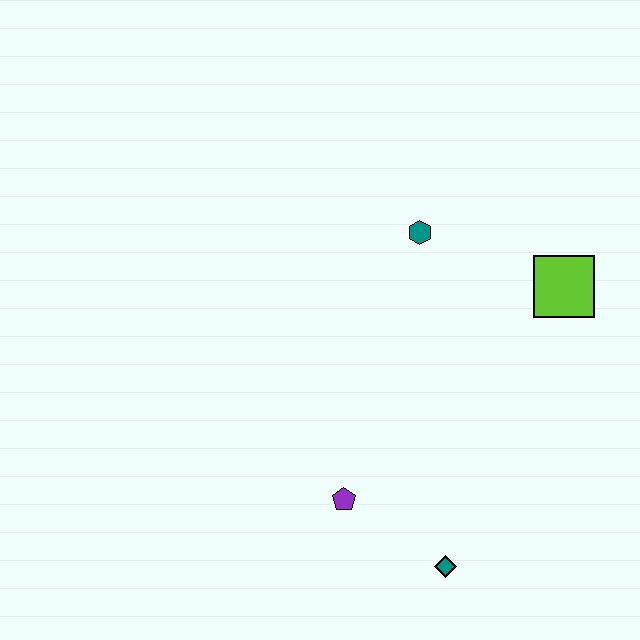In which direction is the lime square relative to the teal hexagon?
The lime square is to the right of the teal hexagon.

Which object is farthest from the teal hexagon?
The teal diamond is farthest from the teal hexagon.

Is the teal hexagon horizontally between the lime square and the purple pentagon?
Yes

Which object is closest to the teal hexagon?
The lime square is closest to the teal hexagon.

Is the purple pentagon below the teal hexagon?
Yes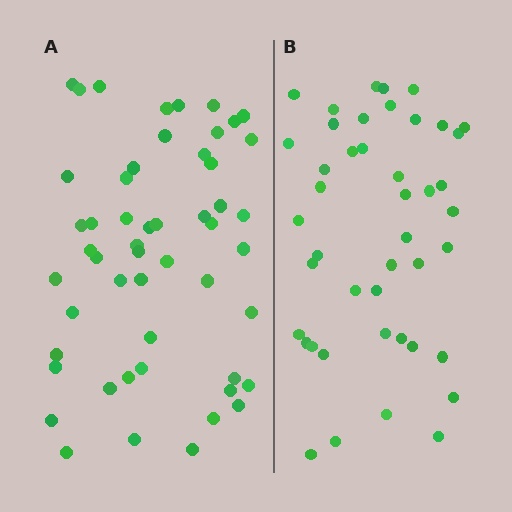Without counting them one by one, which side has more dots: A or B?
Region A (the left region) has more dots.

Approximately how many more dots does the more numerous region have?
Region A has roughly 8 or so more dots than region B.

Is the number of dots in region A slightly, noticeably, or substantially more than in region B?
Region A has only slightly more — the two regions are fairly close. The ratio is roughly 1.2 to 1.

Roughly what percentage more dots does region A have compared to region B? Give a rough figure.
About 20% more.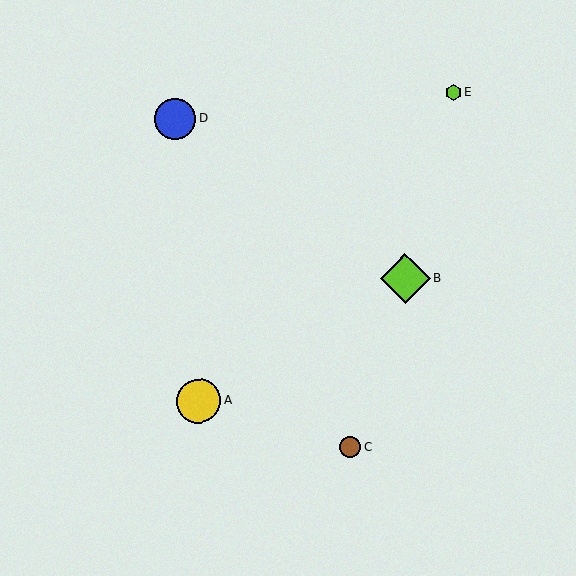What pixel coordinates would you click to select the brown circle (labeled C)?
Click at (350, 447) to select the brown circle C.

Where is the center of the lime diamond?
The center of the lime diamond is at (405, 279).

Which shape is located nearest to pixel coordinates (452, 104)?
The lime hexagon (labeled E) at (453, 93) is nearest to that location.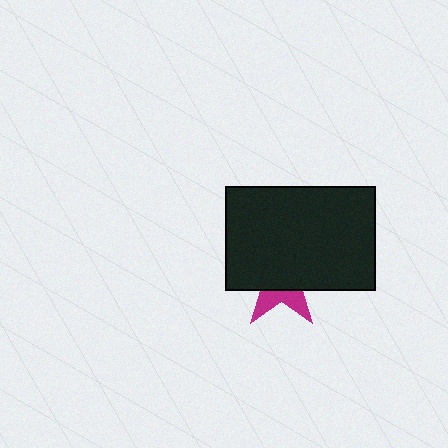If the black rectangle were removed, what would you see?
You would see the complete magenta star.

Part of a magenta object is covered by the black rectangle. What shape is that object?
It is a star.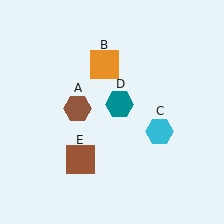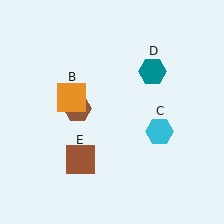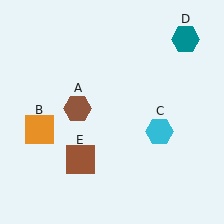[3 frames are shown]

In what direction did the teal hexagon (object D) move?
The teal hexagon (object D) moved up and to the right.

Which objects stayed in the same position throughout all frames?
Brown hexagon (object A) and cyan hexagon (object C) and brown square (object E) remained stationary.